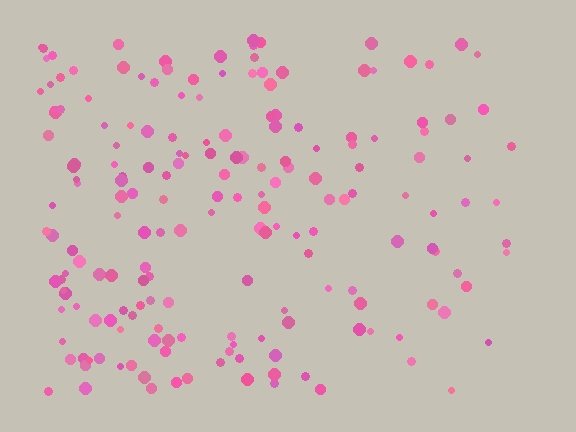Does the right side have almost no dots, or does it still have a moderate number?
Still a moderate number, just noticeably fewer than the left.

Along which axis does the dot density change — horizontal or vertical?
Horizontal.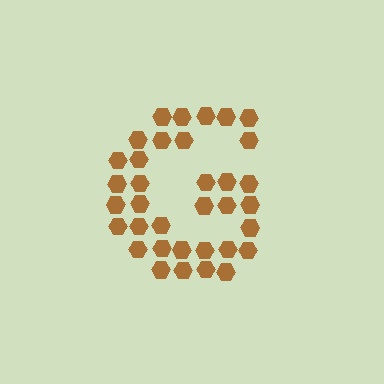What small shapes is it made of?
It is made of small hexagons.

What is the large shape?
The large shape is the letter G.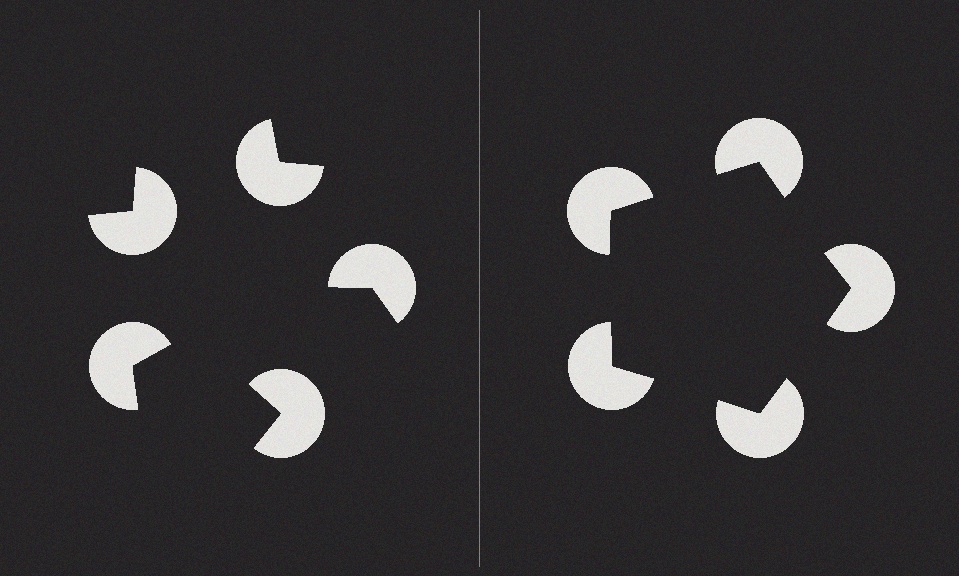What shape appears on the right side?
An illusory pentagon.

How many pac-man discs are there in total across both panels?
10 — 5 on each side.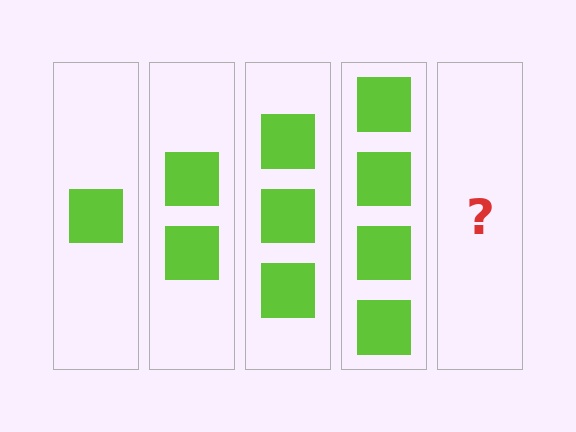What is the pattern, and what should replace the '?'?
The pattern is that each step adds one more square. The '?' should be 5 squares.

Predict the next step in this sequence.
The next step is 5 squares.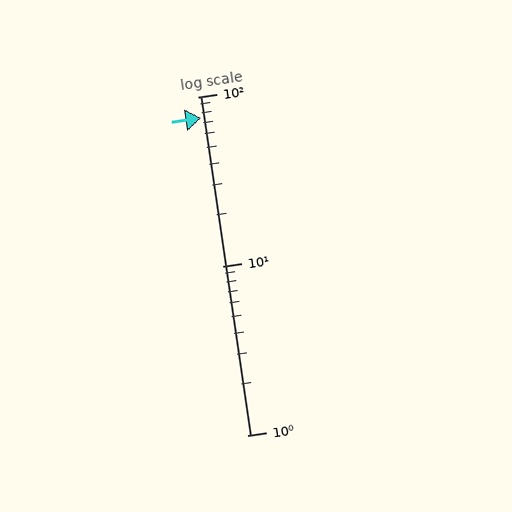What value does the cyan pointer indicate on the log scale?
The pointer indicates approximately 75.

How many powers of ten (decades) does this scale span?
The scale spans 2 decades, from 1 to 100.